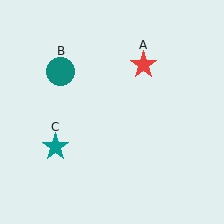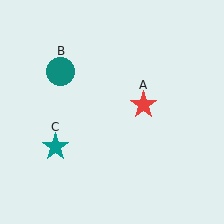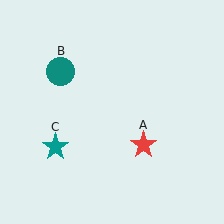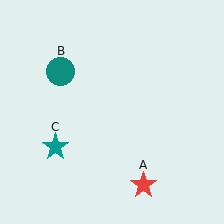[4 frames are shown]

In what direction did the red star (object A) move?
The red star (object A) moved down.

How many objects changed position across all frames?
1 object changed position: red star (object A).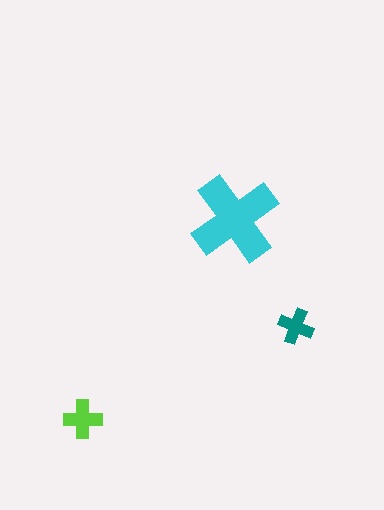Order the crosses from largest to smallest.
the cyan one, the lime one, the teal one.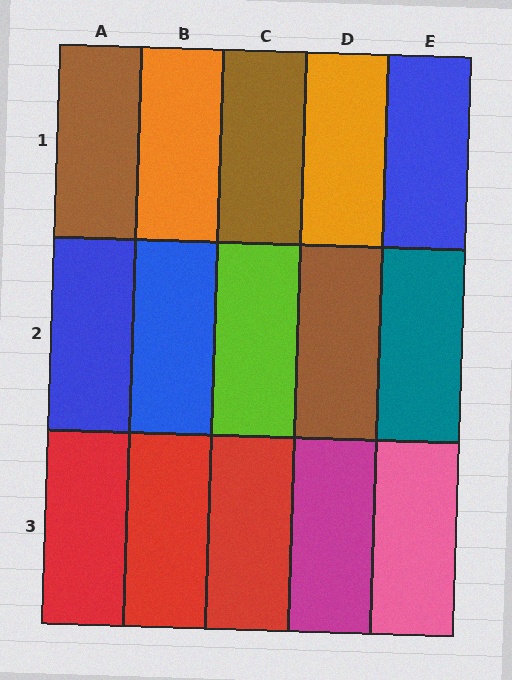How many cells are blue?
3 cells are blue.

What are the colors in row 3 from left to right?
Red, red, red, magenta, pink.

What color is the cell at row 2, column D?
Brown.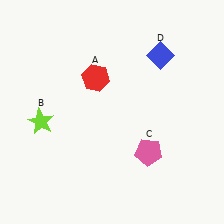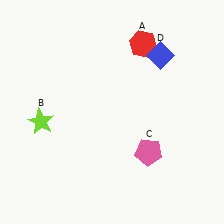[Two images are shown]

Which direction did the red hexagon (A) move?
The red hexagon (A) moved right.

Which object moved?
The red hexagon (A) moved right.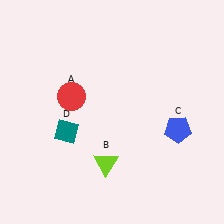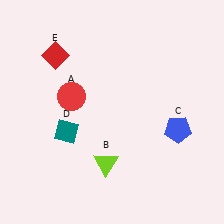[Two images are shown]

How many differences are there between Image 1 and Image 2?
There is 1 difference between the two images.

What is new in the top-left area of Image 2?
A red diamond (E) was added in the top-left area of Image 2.